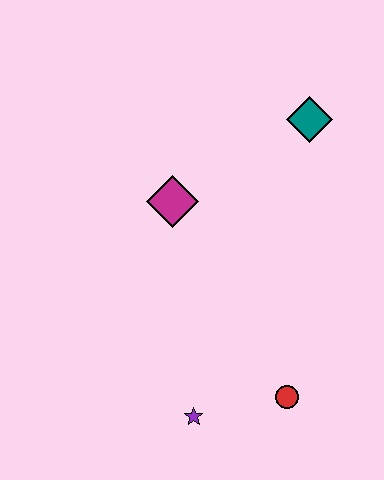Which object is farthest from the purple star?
The teal diamond is farthest from the purple star.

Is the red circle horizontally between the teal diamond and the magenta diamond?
Yes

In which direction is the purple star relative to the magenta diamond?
The purple star is below the magenta diamond.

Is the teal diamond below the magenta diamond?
No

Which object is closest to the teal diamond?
The magenta diamond is closest to the teal diamond.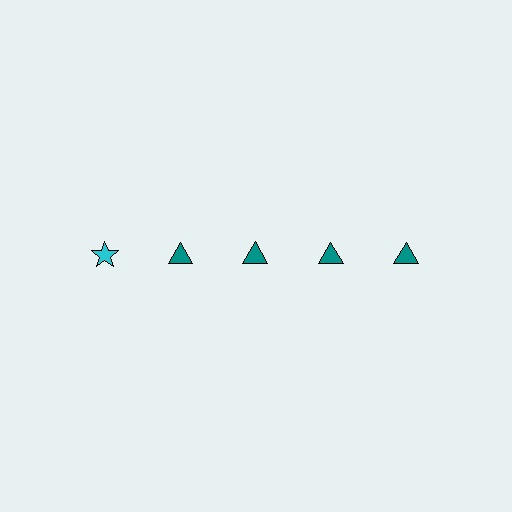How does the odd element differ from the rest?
It differs in both color (cyan instead of teal) and shape (star instead of triangle).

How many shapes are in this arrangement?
There are 5 shapes arranged in a grid pattern.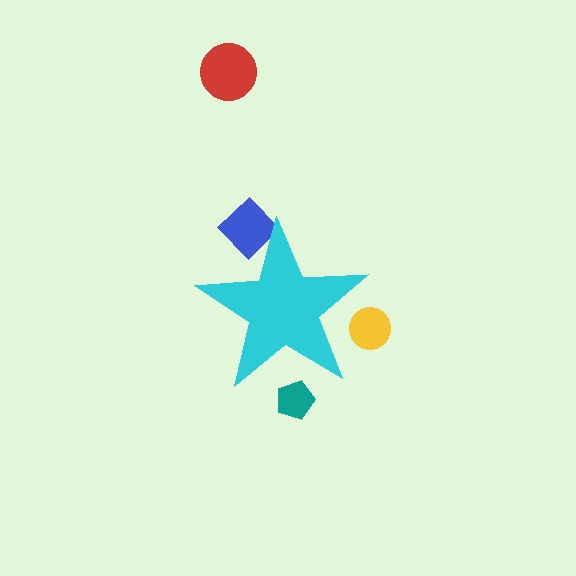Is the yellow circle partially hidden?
Yes, the yellow circle is partially hidden behind the cyan star.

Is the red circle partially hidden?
No, the red circle is fully visible.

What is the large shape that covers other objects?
A cyan star.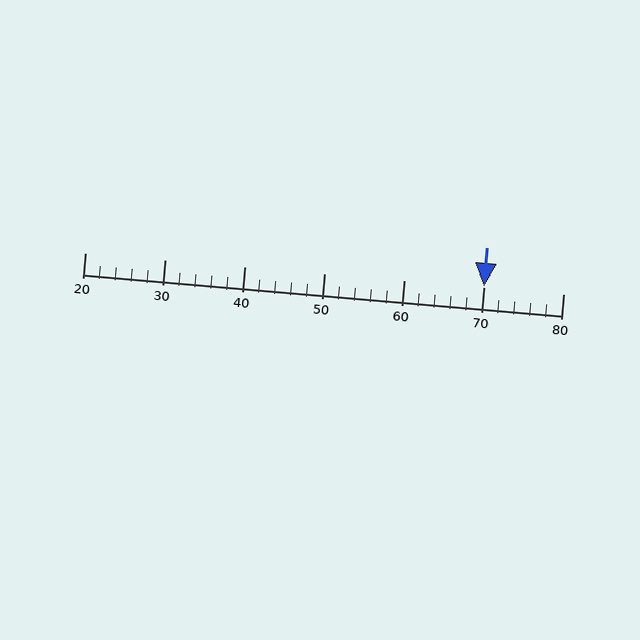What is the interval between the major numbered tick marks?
The major tick marks are spaced 10 units apart.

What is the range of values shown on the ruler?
The ruler shows values from 20 to 80.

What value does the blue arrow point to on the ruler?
The blue arrow points to approximately 70.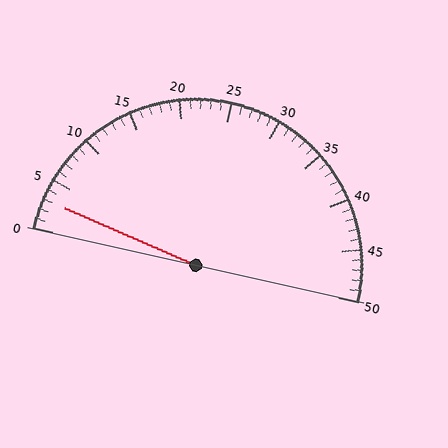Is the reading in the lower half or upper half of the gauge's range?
The reading is in the lower half of the range (0 to 50).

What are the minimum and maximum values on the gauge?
The gauge ranges from 0 to 50.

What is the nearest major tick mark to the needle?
The nearest major tick mark is 5.